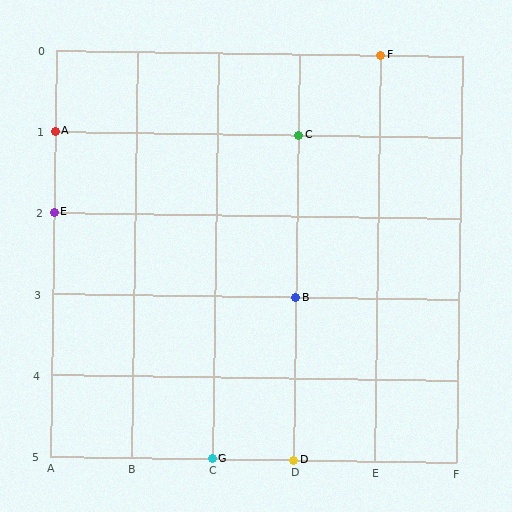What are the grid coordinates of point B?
Point B is at grid coordinates (D, 3).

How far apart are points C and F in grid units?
Points C and F are 1 column and 1 row apart (about 1.4 grid units diagonally).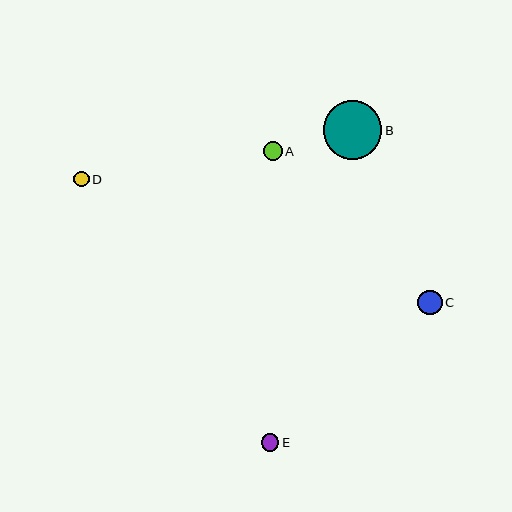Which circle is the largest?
Circle B is the largest with a size of approximately 58 pixels.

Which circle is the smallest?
Circle D is the smallest with a size of approximately 15 pixels.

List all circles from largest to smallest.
From largest to smallest: B, C, A, E, D.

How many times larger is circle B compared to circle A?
Circle B is approximately 3.1 times the size of circle A.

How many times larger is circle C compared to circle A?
Circle C is approximately 1.3 times the size of circle A.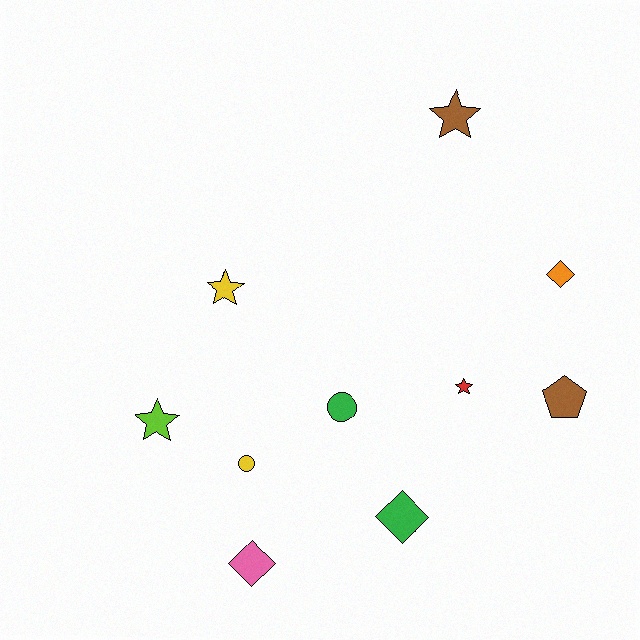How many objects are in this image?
There are 10 objects.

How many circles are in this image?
There are 2 circles.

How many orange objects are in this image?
There is 1 orange object.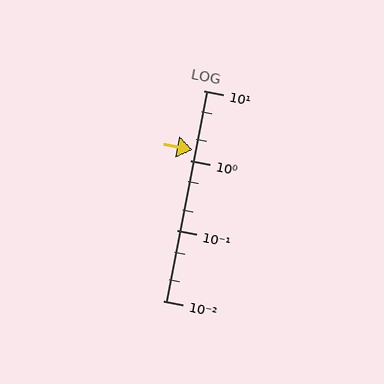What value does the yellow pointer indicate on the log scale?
The pointer indicates approximately 1.4.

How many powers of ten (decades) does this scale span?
The scale spans 3 decades, from 0.01 to 10.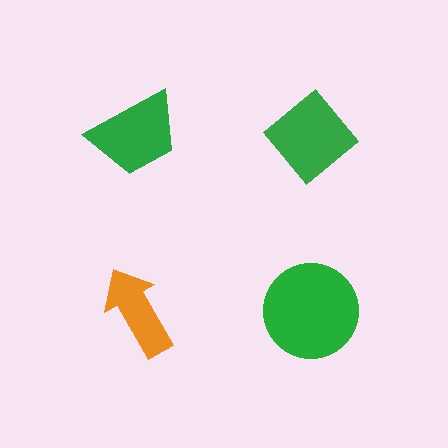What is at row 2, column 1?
An orange arrow.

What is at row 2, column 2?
A green circle.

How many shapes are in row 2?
2 shapes.